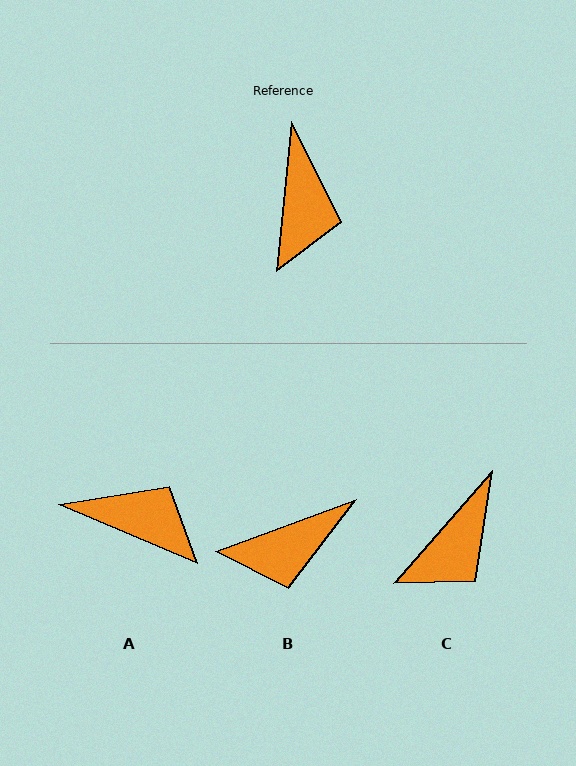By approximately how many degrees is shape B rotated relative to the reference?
Approximately 64 degrees clockwise.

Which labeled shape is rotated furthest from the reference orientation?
A, about 73 degrees away.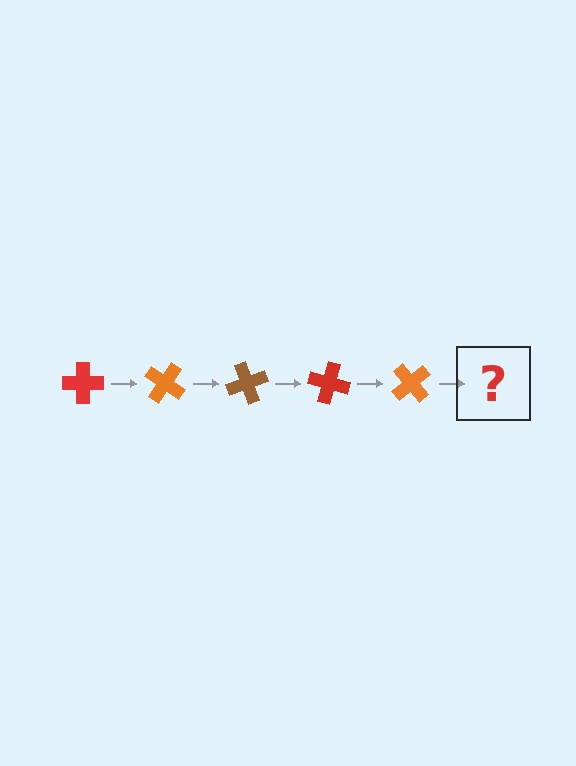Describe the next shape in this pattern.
It should be a brown cross, rotated 175 degrees from the start.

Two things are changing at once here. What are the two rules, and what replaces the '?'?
The two rules are that it rotates 35 degrees each step and the color cycles through red, orange, and brown. The '?' should be a brown cross, rotated 175 degrees from the start.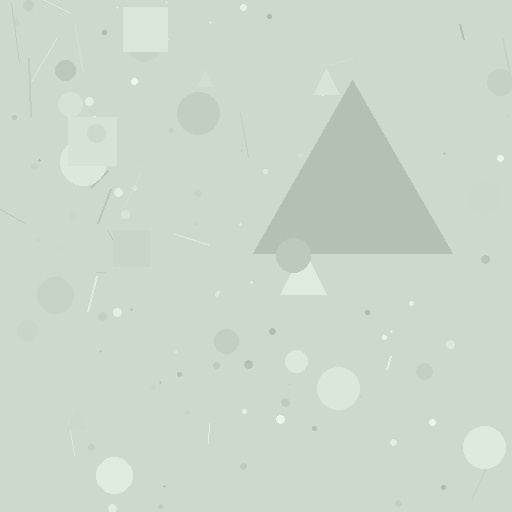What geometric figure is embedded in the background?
A triangle is embedded in the background.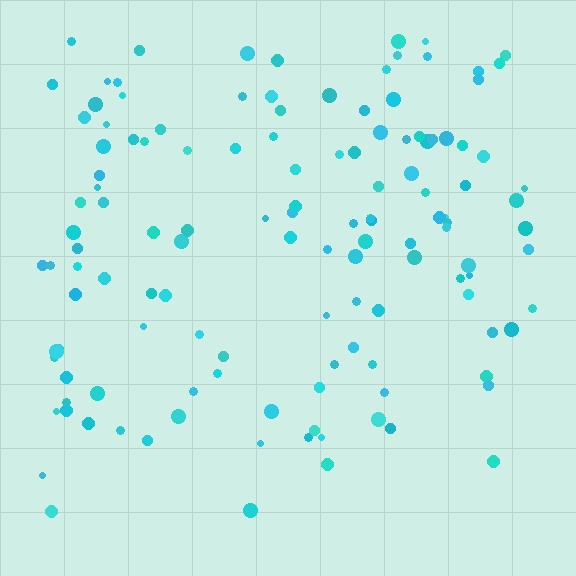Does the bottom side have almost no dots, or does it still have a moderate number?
Still a moderate number, just noticeably fewer than the top.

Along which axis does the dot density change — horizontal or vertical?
Vertical.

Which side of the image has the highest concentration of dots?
The top.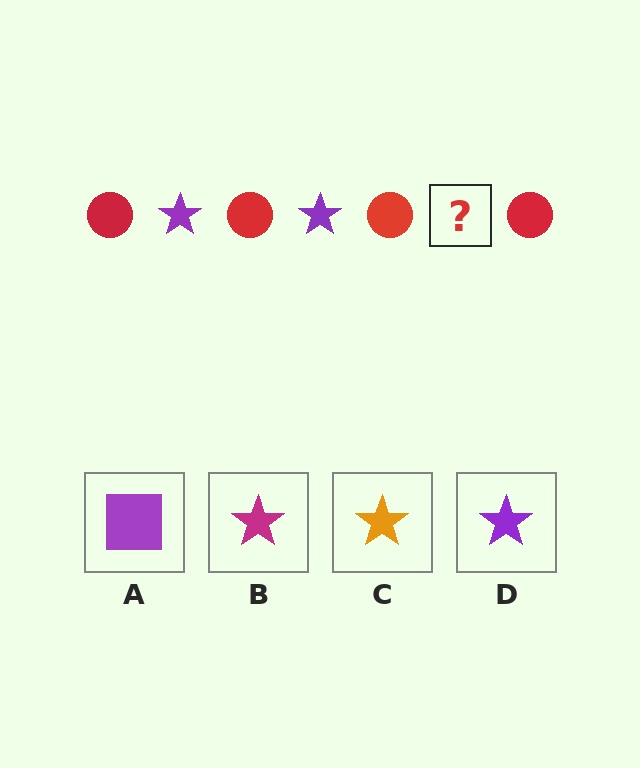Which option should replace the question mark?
Option D.